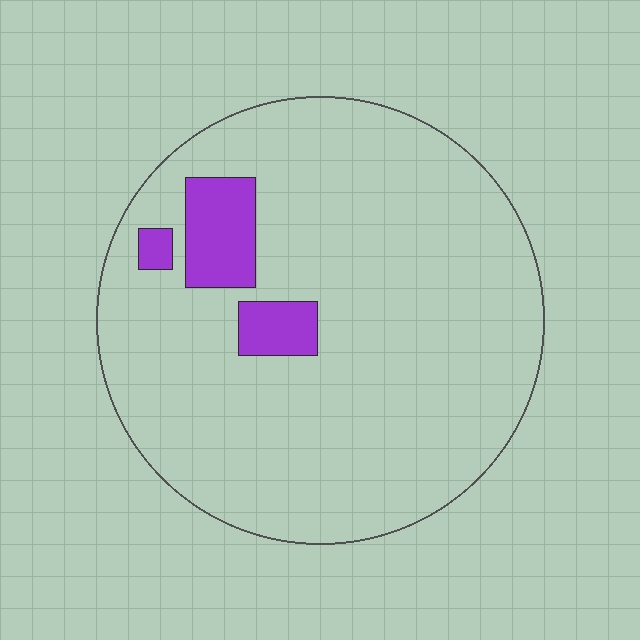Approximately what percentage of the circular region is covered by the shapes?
Approximately 10%.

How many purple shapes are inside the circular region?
3.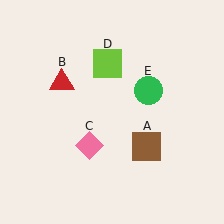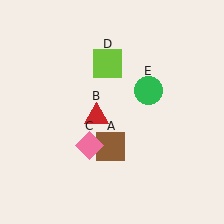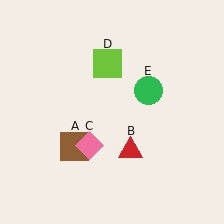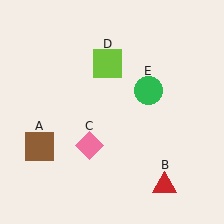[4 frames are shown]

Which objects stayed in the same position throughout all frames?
Pink diamond (object C) and lime square (object D) and green circle (object E) remained stationary.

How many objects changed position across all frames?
2 objects changed position: brown square (object A), red triangle (object B).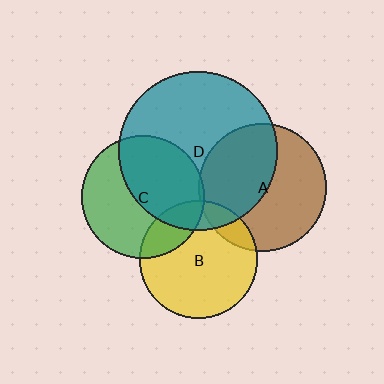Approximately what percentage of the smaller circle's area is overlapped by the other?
Approximately 5%.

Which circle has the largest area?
Circle D (teal).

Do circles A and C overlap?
Yes.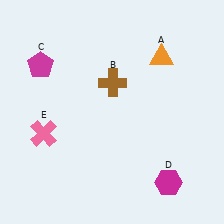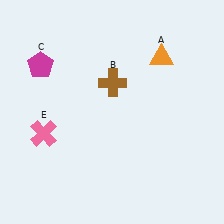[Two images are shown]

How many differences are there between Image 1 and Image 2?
There is 1 difference between the two images.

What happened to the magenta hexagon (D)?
The magenta hexagon (D) was removed in Image 2. It was in the bottom-right area of Image 1.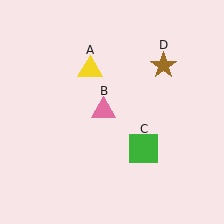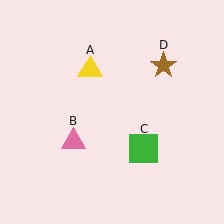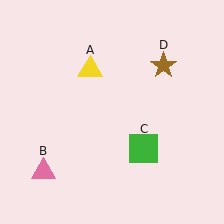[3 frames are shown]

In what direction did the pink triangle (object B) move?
The pink triangle (object B) moved down and to the left.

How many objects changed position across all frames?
1 object changed position: pink triangle (object B).